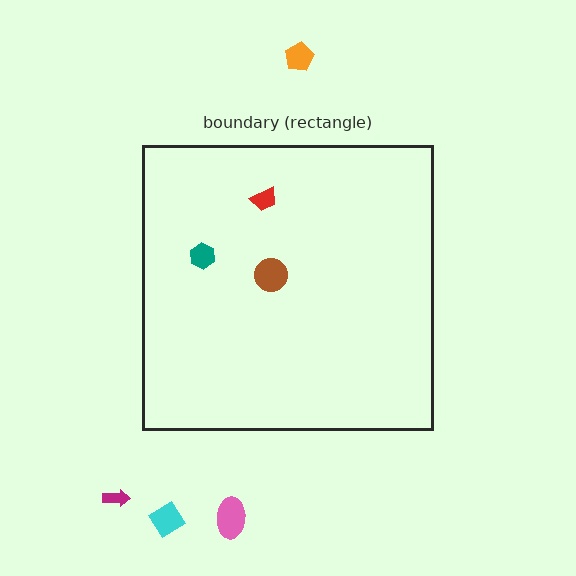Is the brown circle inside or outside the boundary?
Inside.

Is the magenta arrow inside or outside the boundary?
Outside.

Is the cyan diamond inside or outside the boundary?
Outside.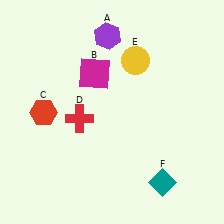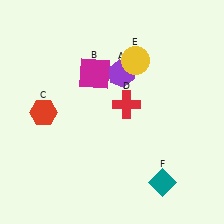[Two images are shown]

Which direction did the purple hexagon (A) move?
The purple hexagon (A) moved down.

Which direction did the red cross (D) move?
The red cross (D) moved right.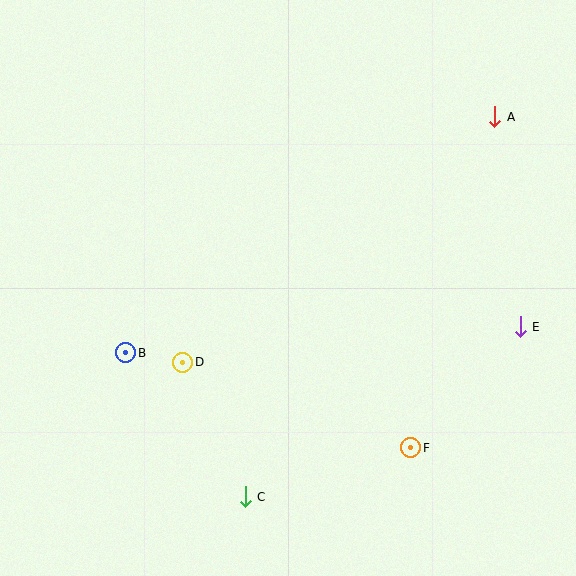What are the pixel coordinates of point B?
Point B is at (126, 353).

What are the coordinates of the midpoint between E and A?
The midpoint between E and A is at (508, 222).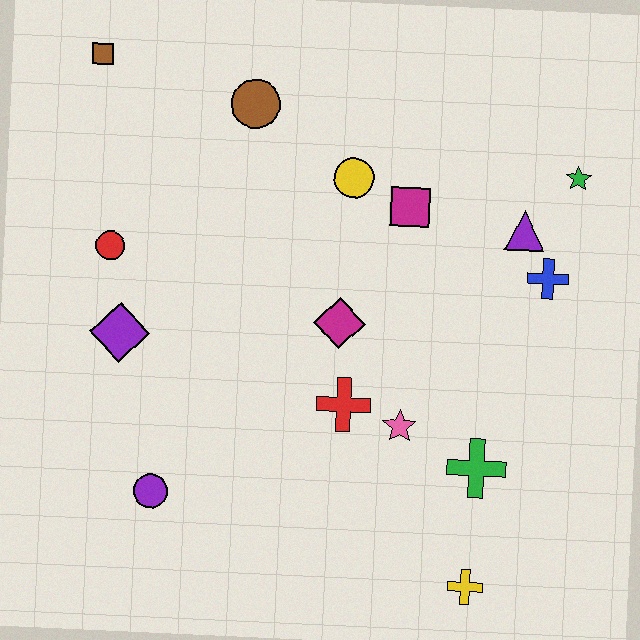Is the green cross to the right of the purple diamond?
Yes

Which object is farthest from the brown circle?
The yellow cross is farthest from the brown circle.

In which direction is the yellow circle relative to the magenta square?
The yellow circle is to the left of the magenta square.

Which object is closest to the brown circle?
The yellow circle is closest to the brown circle.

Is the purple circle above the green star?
No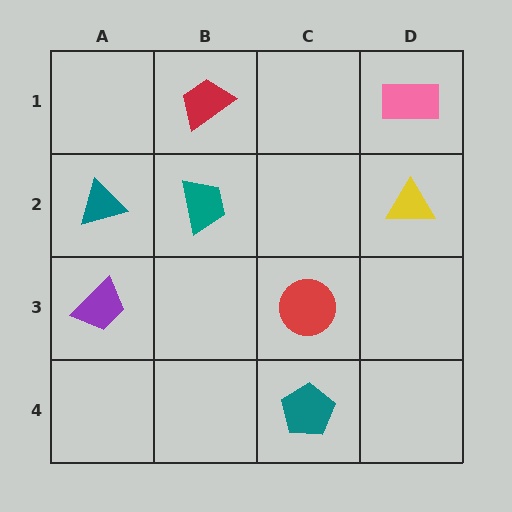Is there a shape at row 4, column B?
No, that cell is empty.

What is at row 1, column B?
A red trapezoid.